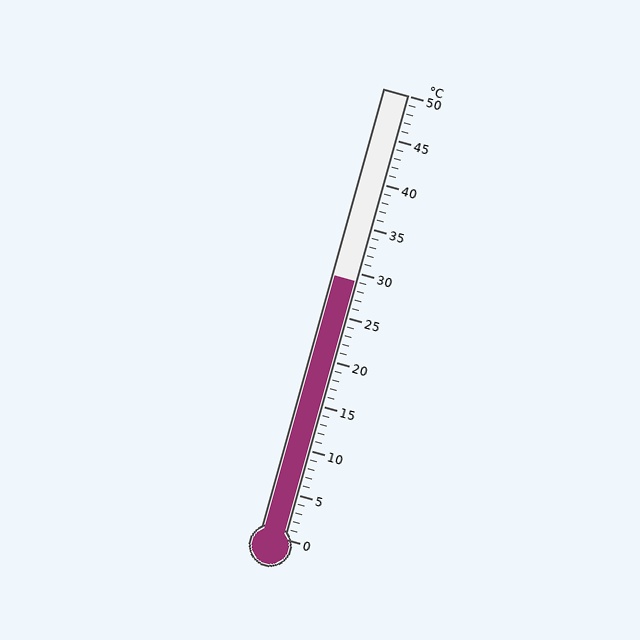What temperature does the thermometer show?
The thermometer shows approximately 29°C.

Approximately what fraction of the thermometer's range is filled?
The thermometer is filled to approximately 60% of its range.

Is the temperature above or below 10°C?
The temperature is above 10°C.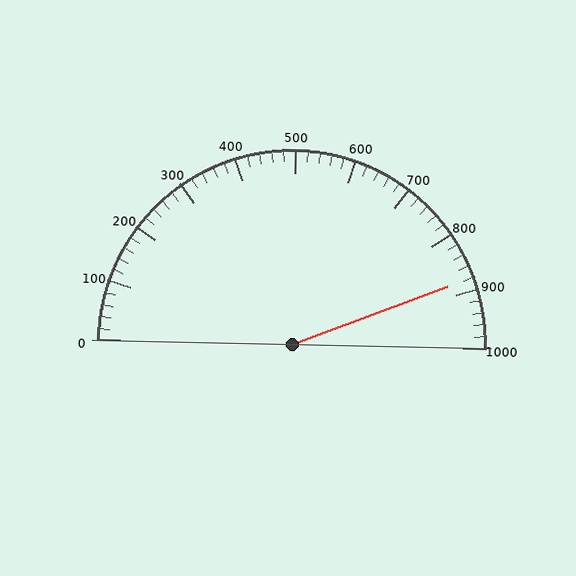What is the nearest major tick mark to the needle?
The nearest major tick mark is 900.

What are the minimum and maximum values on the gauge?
The gauge ranges from 0 to 1000.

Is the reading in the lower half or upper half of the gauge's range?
The reading is in the upper half of the range (0 to 1000).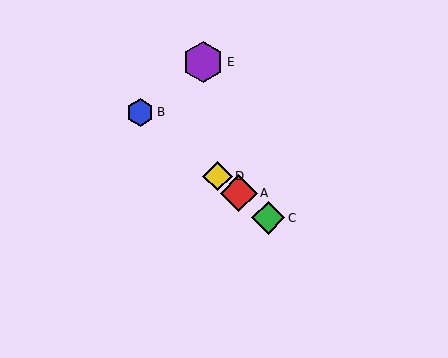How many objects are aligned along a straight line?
4 objects (A, B, C, D) are aligned along a straight line.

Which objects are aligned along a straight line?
Objects A, B, C, D are aligned along a straight line.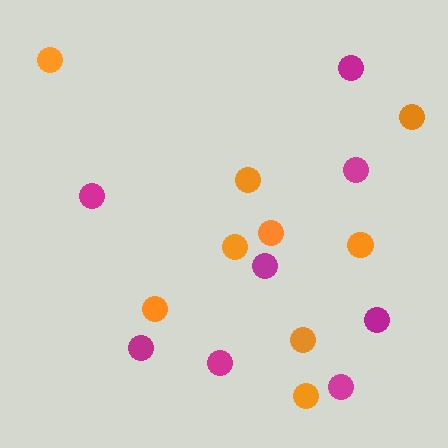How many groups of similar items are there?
There are 2 groups: one group of magenta circles (8) and one group of orange circles (9).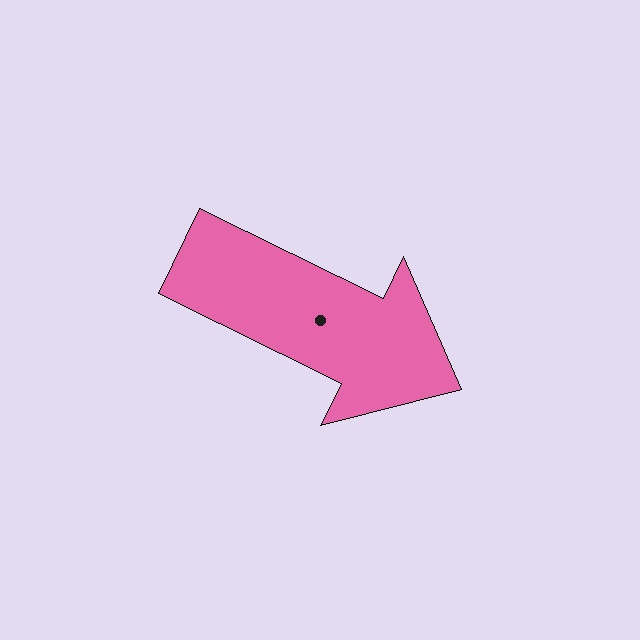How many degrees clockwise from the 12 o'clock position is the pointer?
Approximately 116 degrees.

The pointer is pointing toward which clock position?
Roughly 4 o'clock.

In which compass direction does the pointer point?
Southeast.